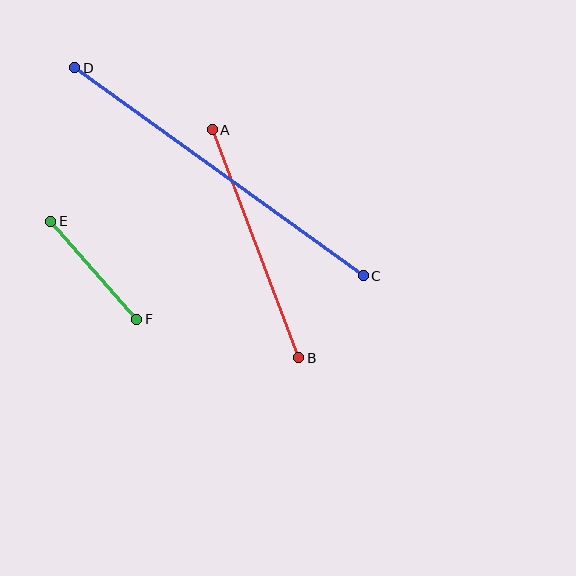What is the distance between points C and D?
The distance is approximately 356 pixels.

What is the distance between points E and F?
The distance is approximately 131 pixels.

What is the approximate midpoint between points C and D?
The midpoint is at approximately (219, 172) pixels.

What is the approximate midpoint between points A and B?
The midpoint is at approximately (255, 244) pixels.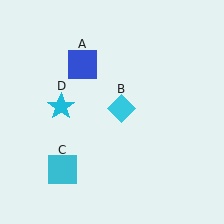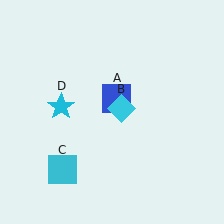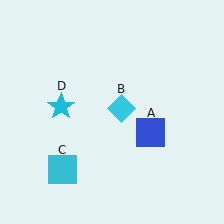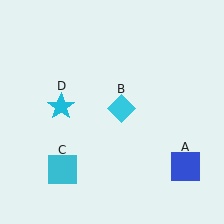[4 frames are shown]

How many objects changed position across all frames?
1 object changed position: blue square (object A).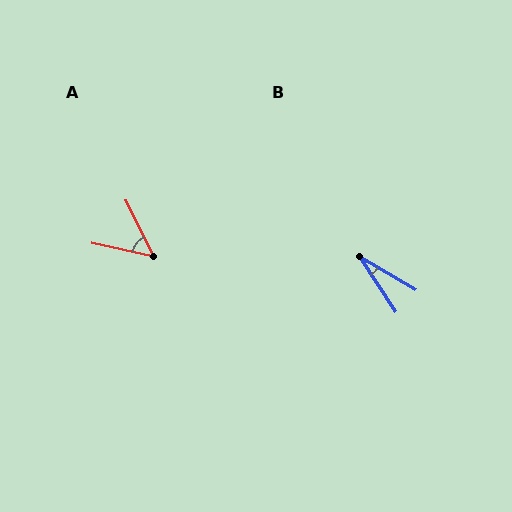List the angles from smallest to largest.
B (26°), A (52°).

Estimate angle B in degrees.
Approximately 26 degrees.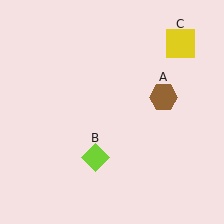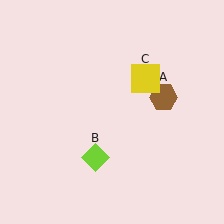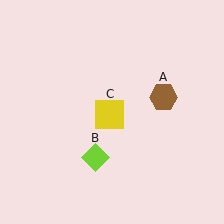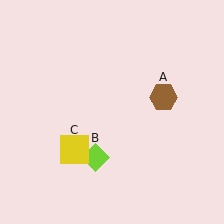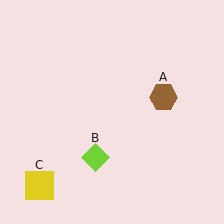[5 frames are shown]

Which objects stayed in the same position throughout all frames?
Brown hexagon (object A) and lime diamond (object B) remained stationary.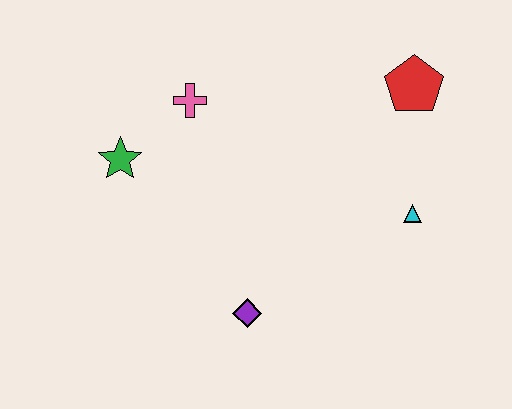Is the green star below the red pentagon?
Yes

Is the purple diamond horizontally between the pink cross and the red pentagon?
Yes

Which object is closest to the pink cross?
The green star is closest to the pink cross.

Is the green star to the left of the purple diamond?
Yes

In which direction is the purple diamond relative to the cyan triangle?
The purple diamond is to the left of the cyan triangle.